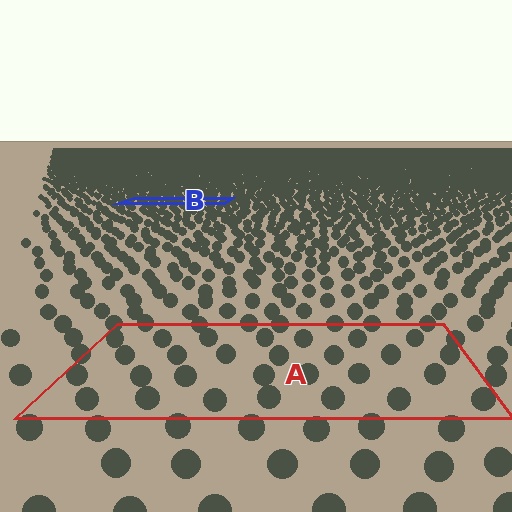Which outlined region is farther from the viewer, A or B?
Region B is farther from the viewer — the texture elements inside it appear smaller and more densely packed.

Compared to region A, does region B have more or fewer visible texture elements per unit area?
Region B has more texture elements per unit area — they are packed more densely because it is farther away.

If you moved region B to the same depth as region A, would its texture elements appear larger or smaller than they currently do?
They would appear larger. At a closer depth, the same texture elements are projected at a bigger on-screen size.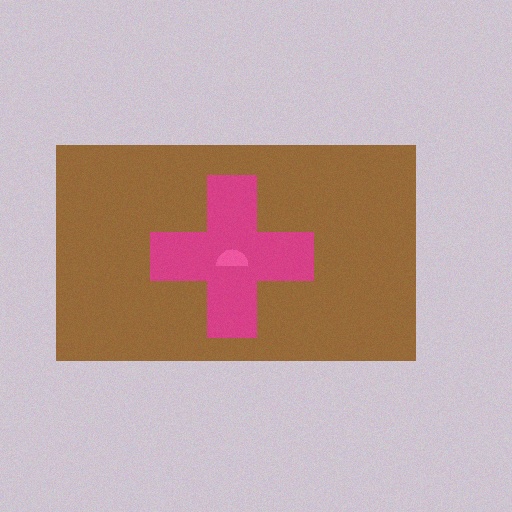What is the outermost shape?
The brown rectangle.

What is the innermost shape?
The pink semicircle.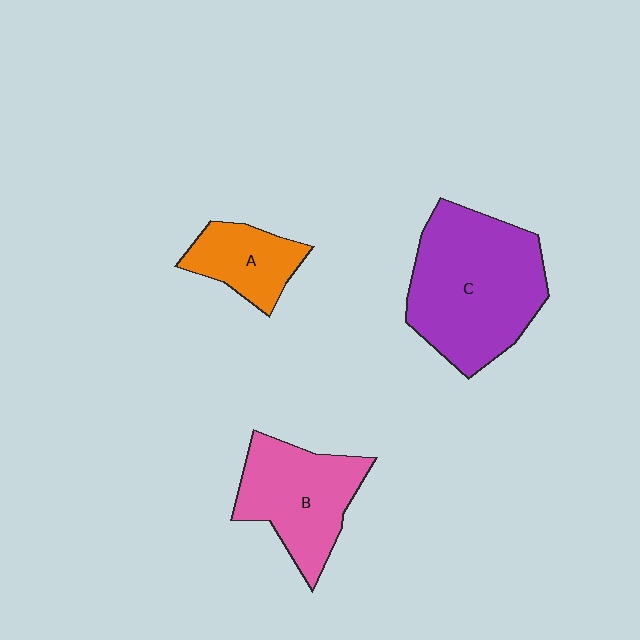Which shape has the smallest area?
Shape A (orange).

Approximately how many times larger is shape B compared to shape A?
Approximately 1.6 times.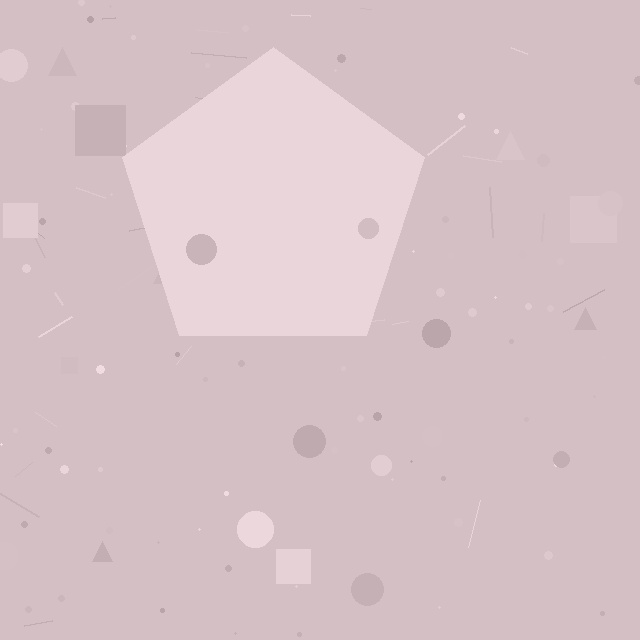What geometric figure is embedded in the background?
A pentagon is embedded in the background.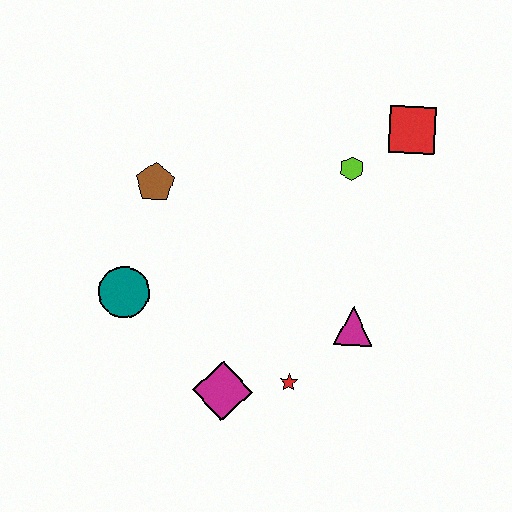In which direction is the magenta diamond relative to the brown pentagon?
The magenta diamond is below the brown pentagon.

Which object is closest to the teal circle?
The brown pentagon is closest to the teal circle.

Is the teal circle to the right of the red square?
No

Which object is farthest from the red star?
The red square is farthest from the red star.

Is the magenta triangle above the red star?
Yes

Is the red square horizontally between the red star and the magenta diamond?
No